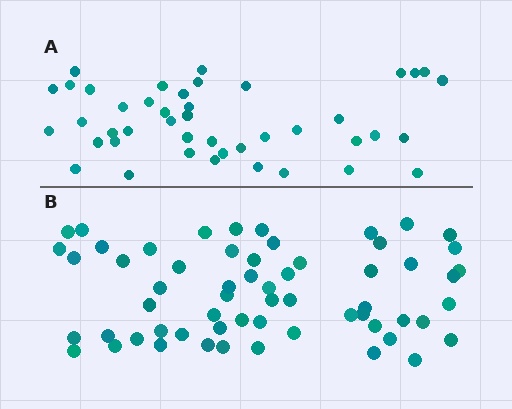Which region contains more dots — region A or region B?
Region B (the bottom region) has more dots.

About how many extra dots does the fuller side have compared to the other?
Region B has approximately 15 more dots than region A.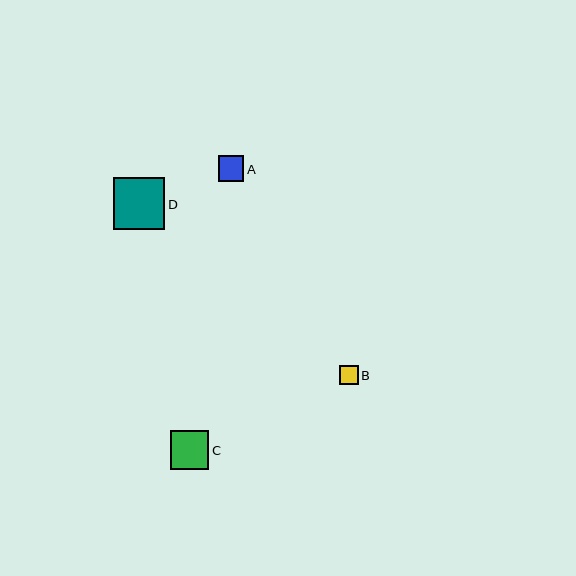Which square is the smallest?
Square B is the smallest with a size of approximately 19 pixels.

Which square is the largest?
Square D is the largest with a size of approximately 52 pixels.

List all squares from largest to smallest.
From largest to smallest: D, C, A, B.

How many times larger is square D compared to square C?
Square D is approximately 1.3 times the size of square C.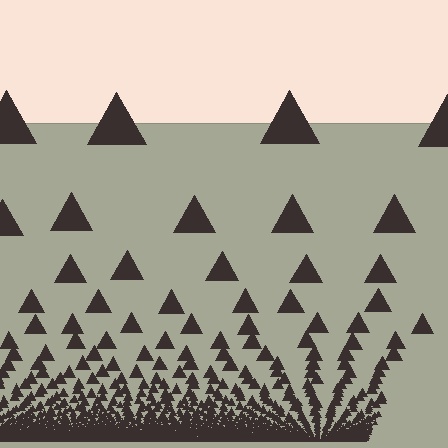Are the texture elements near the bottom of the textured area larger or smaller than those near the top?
Smaller. The gradient is inverted — elements near the bottom are smaller and denser.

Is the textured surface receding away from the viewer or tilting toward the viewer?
The surface appears to tilt toward the viewer. Texture elements get larger and sparser toward the top.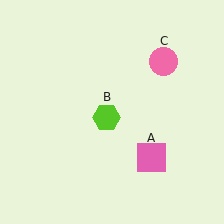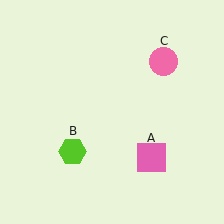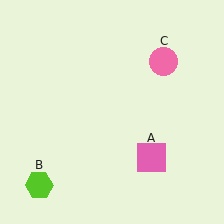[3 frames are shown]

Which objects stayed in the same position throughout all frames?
Pink square (object A) and pink circle (object C) remained stationary.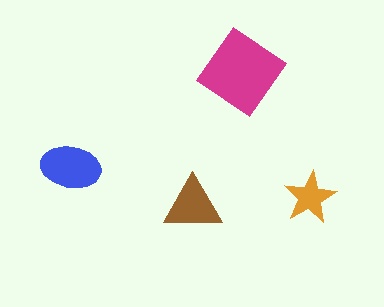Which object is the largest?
The magenta diamond.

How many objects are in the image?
There are 4 objects in the image.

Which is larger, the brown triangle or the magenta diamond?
The magenta diamond.